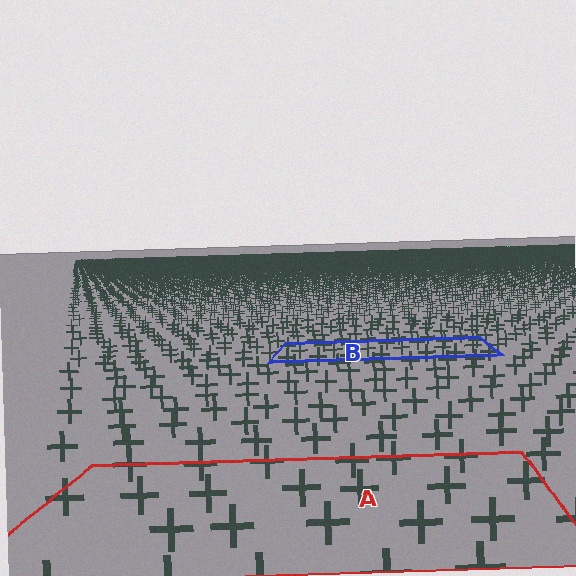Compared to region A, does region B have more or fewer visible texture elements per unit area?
Region B has more texture elements per unit area — they are packed more densely because it is farther away.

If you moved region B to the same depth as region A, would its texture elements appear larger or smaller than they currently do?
They would appear larger. At a closer depth, the same texture elements are projected at a bigger on-screen size.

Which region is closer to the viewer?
Region A is closer. The texture elements there are larger and more spread out.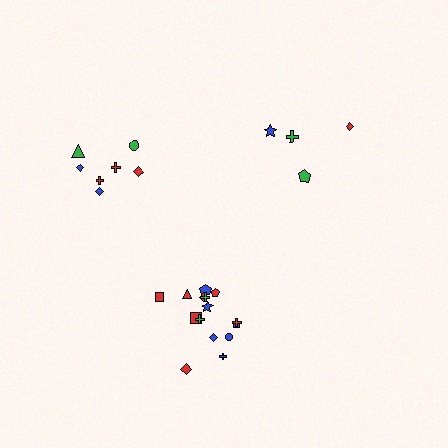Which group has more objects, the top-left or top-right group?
The top-left group.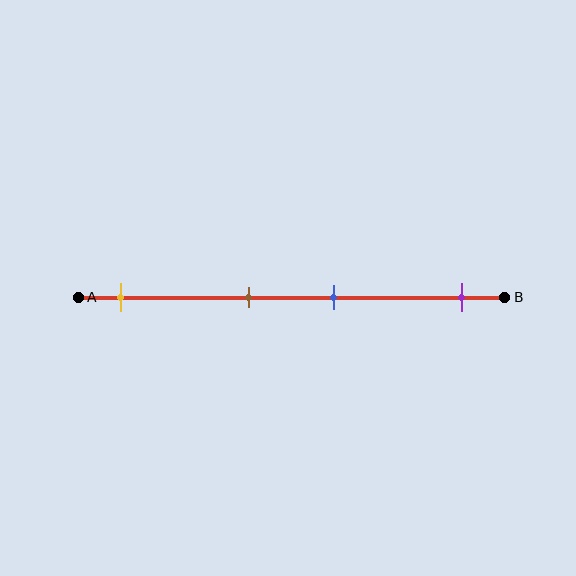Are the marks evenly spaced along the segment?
No, the marks are not evenly spaced.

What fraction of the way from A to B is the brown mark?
The brown mark is approximately 40% (0.4) of the way from A to B.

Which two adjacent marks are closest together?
The brown and blue marks are the closest adjacent pair.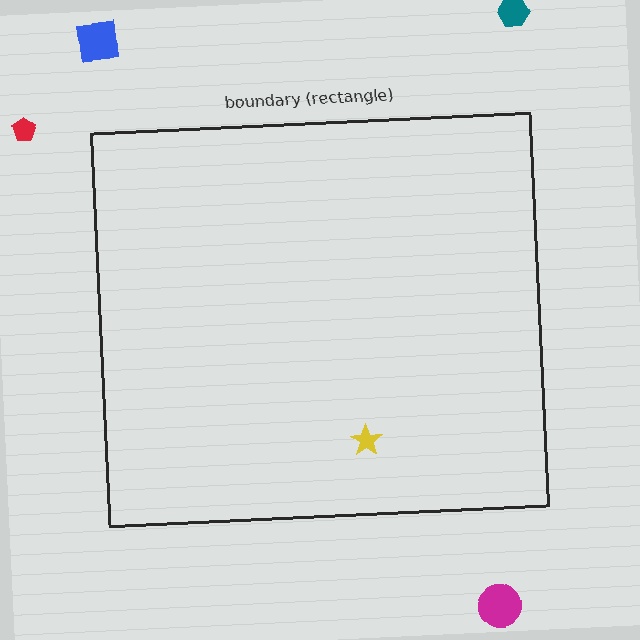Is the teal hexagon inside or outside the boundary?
Outside.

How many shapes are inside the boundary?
1 inside, 4 outside.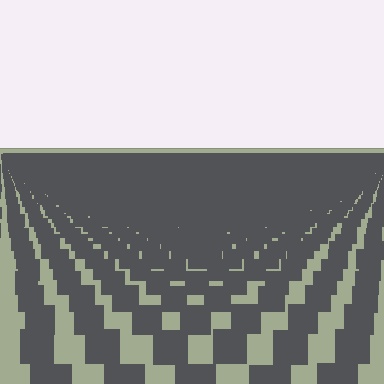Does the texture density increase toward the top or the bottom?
Density increases toward the top.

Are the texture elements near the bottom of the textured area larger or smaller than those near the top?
Larger. Near the bottom, elements are closer to the viewer and appear at a bigger on-screen size.